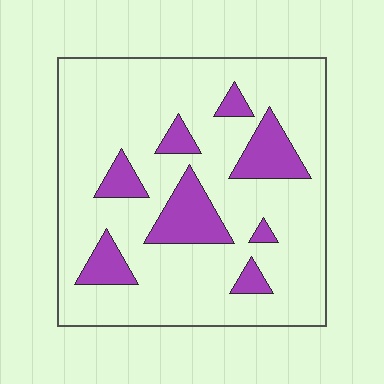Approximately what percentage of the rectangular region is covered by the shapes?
Approximately 20%.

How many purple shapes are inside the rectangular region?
8.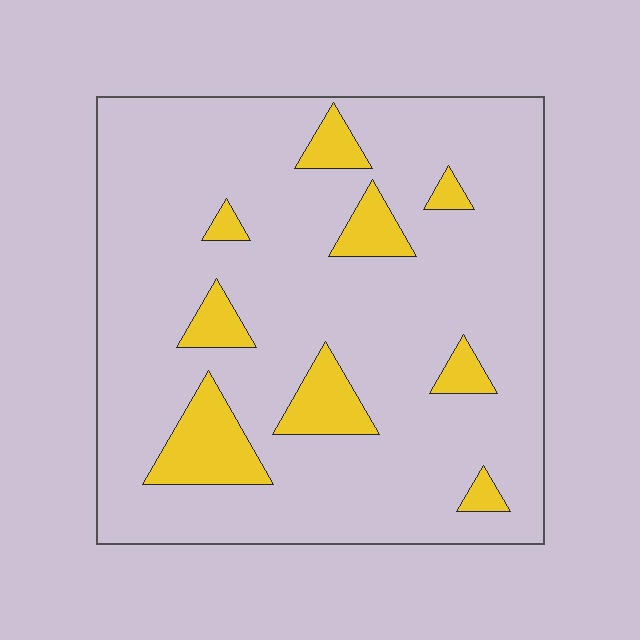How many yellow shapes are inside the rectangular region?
9.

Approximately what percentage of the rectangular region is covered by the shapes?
Approximately 15%.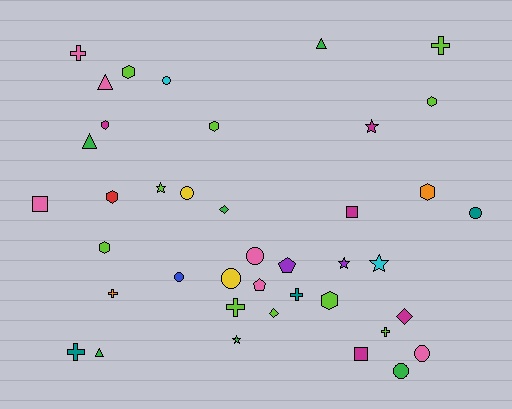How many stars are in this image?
There are 5 stars.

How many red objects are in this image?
There is 1 red object.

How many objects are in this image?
There are 40 objects.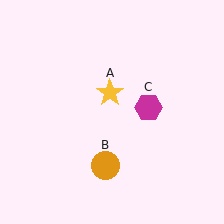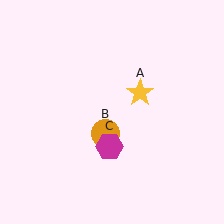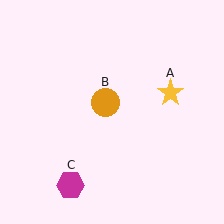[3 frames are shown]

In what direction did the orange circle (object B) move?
The orange circle (object B) moved up.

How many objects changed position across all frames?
3 objects changed position: yellow star (object A), orange circle (object B), magenta hexagon (object C).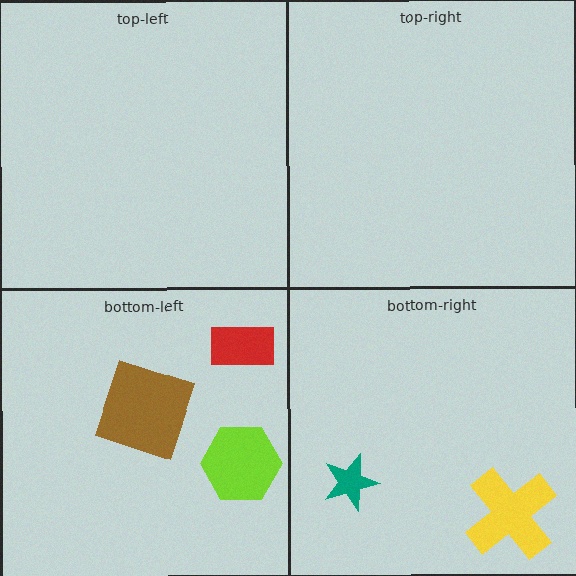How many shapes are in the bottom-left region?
3.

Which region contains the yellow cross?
The bottom-right region.